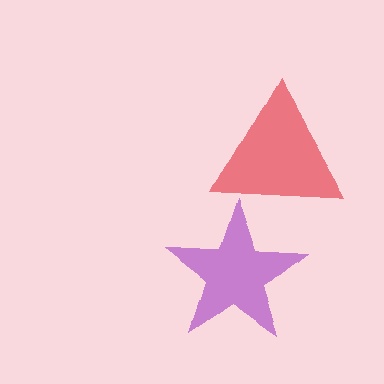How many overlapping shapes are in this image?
There are 2 overlapping shapes in the image.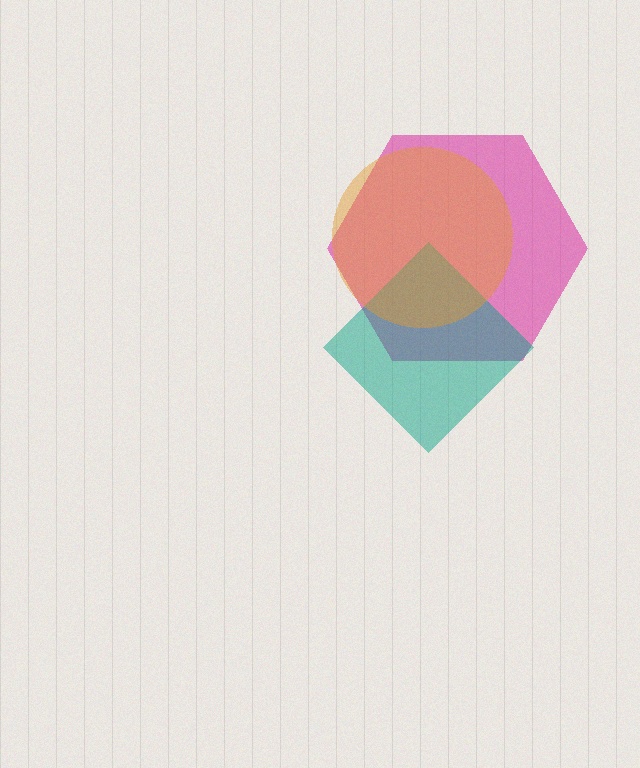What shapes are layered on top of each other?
The layered shapes are: a magenta hexagon, a teal diamond, an orange circle.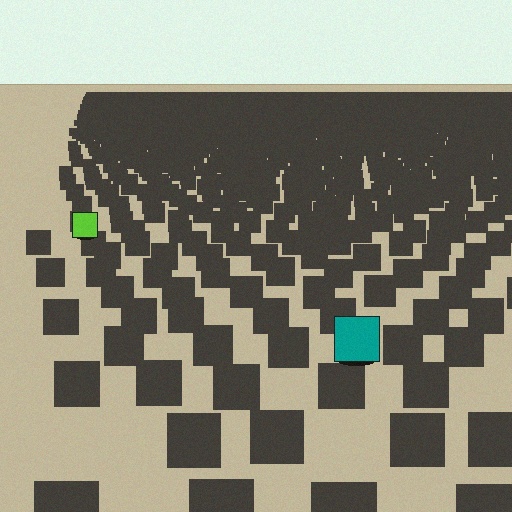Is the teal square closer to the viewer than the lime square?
Yes. The teal square is closer — you can tell from the texture gradient: the ground texture is coarser near it.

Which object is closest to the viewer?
The teal square is closest. The texture marks near it are larger and more spread out.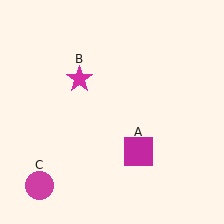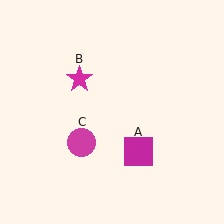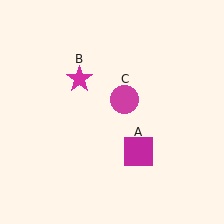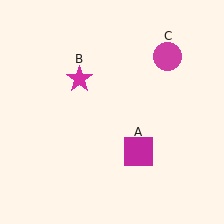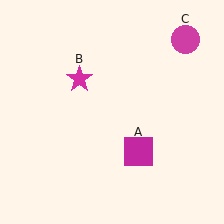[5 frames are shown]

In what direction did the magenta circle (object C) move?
The magenta circle (object C) moved up and to the right.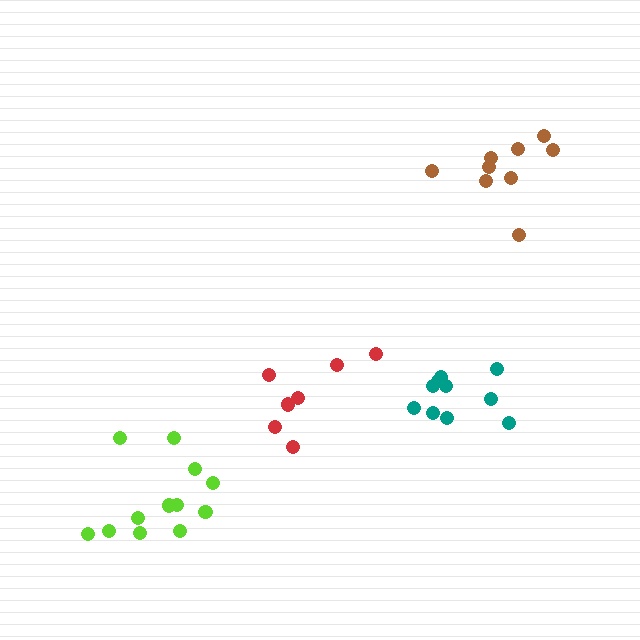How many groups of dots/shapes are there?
There are 4 groups.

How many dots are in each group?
Group 1: 10 dots, Group 2: 9 dots, Group 3: 7 dots, Group 4: 12 dots (38 total).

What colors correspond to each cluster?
The clusters are colored: teal, brown, red, lime.